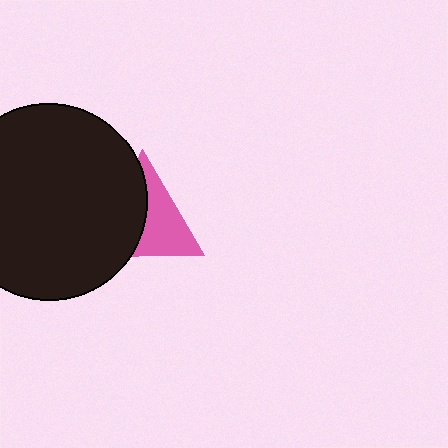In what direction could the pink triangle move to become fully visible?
The pink triangle could move right. That would shift it out from behind the black circle entirely.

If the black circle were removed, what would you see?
You would see the complete pink triangle.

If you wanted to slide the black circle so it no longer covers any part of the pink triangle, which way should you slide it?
Slide it left — that is the most direct way to separate the two shapes.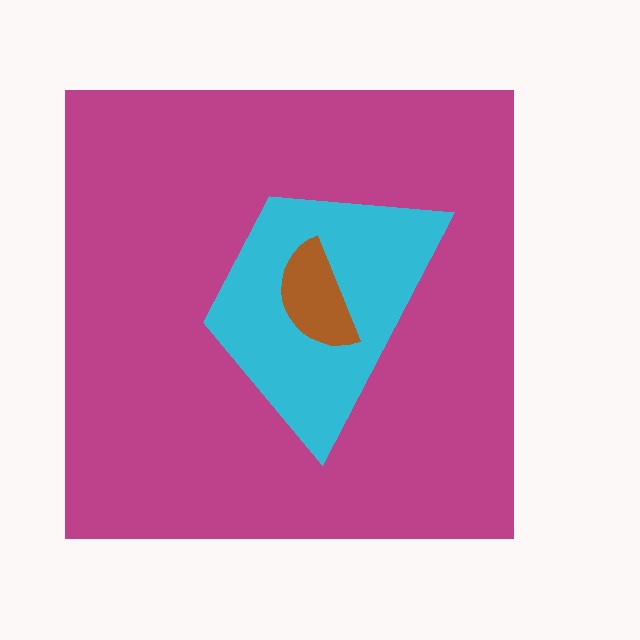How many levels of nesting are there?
3.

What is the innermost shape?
The brown semicircle.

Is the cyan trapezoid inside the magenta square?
Yes.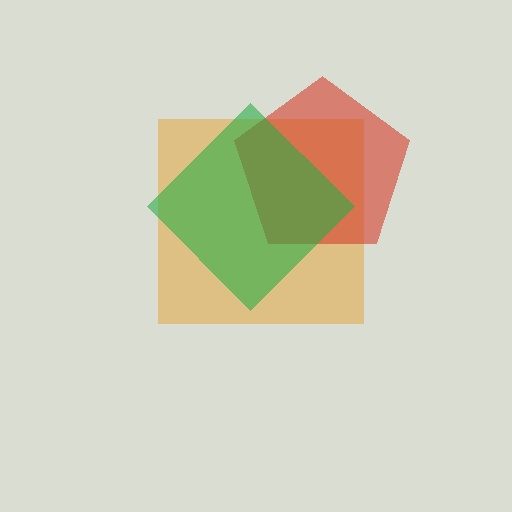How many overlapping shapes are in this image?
There are 3 overlapping shapes in the image.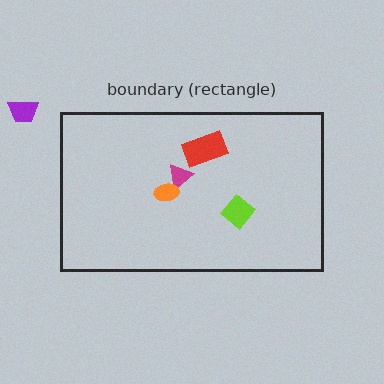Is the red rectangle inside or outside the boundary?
Inside.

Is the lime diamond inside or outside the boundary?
Inside.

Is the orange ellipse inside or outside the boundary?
Inside.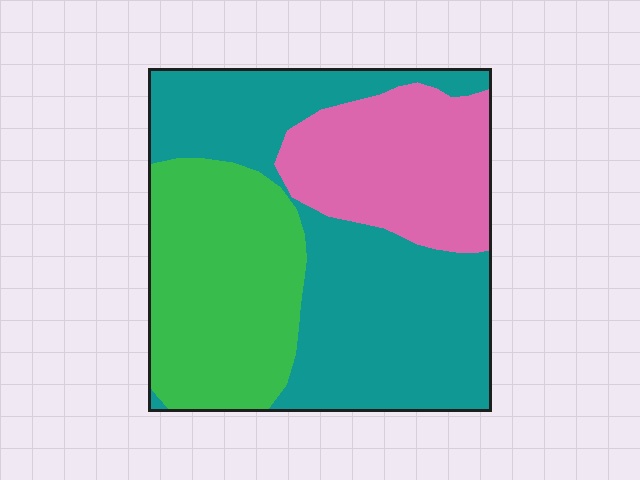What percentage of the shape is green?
Green covers roughly 30% of the shape.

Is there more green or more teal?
Teal.